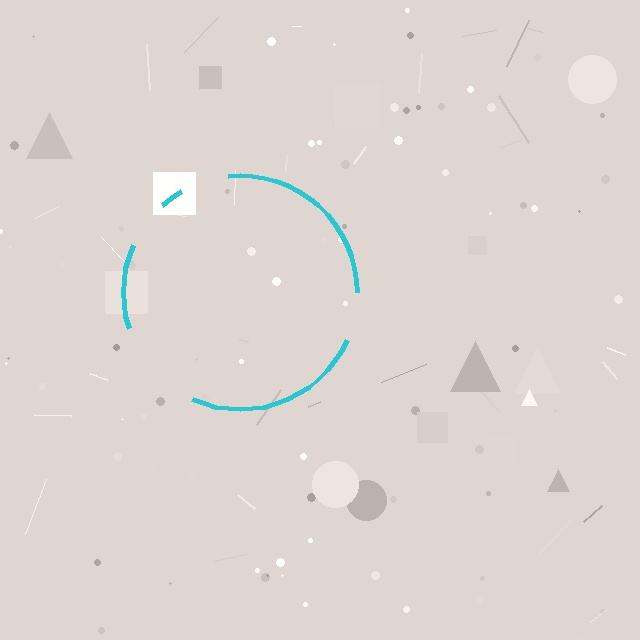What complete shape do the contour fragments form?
The contour fragments form a circle.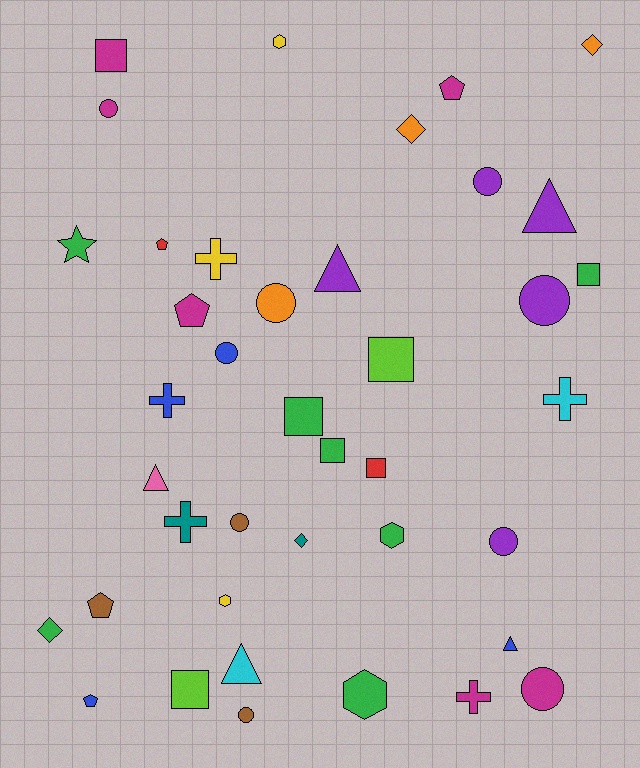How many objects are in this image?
There are 40 objects.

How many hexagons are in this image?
There are 4 hexagons.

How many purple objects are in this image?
There are 5 purple objects.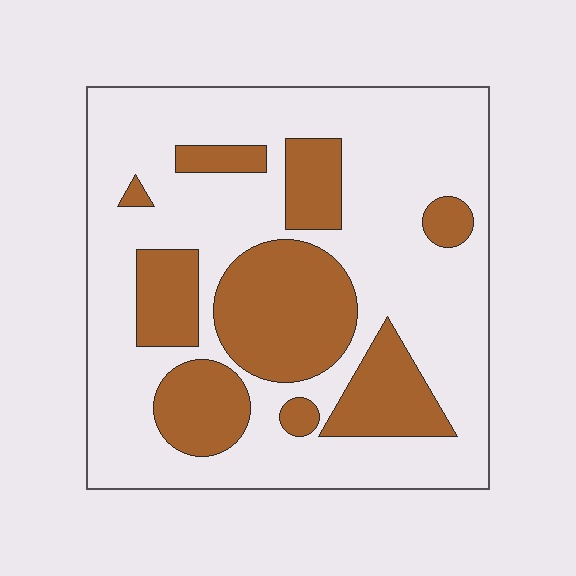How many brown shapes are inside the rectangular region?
9.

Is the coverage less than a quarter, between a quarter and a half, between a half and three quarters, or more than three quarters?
Between a quarter and a half.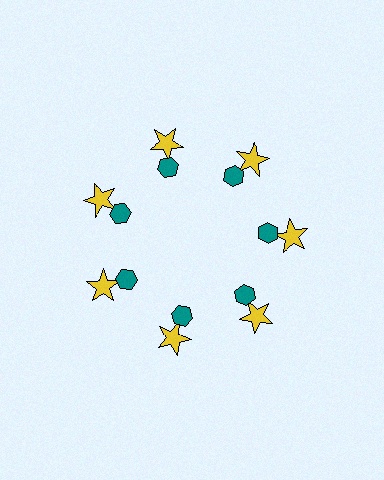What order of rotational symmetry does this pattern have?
This pattern has 7-fold rotational symmetry.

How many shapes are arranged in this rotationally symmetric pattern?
There are 14 shapes, arranged in 7 groups of 2.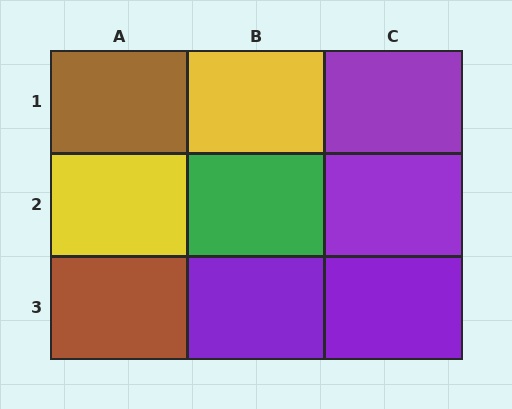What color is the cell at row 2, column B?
Green.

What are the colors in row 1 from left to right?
Brown, yellow, purple.